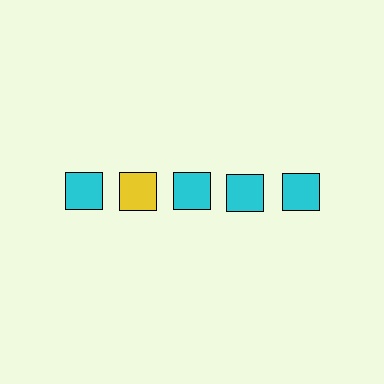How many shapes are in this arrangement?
There are 5 shapes arranged in a grid pattern.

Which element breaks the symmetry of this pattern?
The yellow square in the top row, second from left column breaks the symmetry. All other shapes are cyan squares.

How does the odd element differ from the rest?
It has a different color: yellow instead of cyan.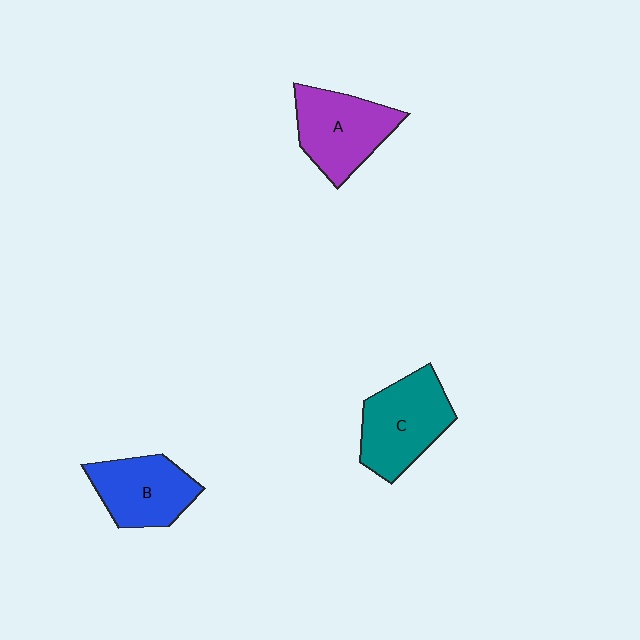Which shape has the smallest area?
Shape B (blue).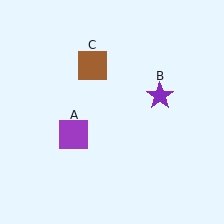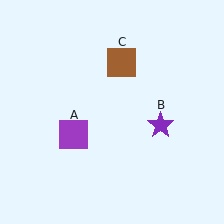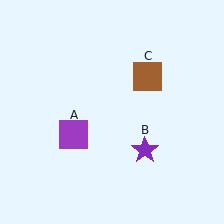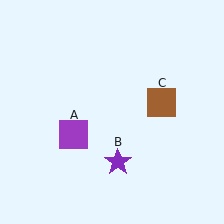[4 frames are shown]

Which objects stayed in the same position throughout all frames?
Purple square (object A) remained stationary.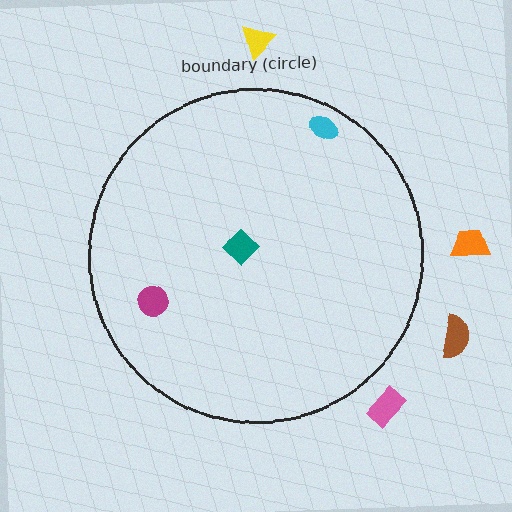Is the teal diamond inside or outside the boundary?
Inside.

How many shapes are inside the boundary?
3 inside, 4 outside.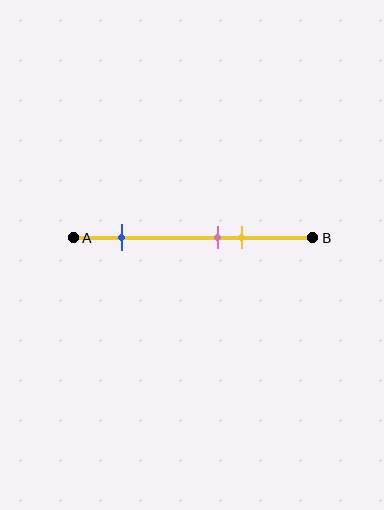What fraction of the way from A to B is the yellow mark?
The yellow mark is approximately 70% (0.7) of the way from A to B.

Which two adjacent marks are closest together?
The pink and yellow marks are the closest adjacent pair.